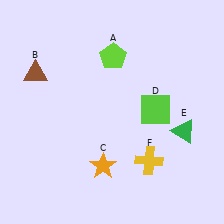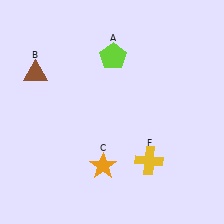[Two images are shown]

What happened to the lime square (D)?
The lime square (D) was removed in Image 2. It was in the top-right area of Image 1.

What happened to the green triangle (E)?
The green triangle (E) was removed in Image 2. It was in the bottom-right area of Image 1.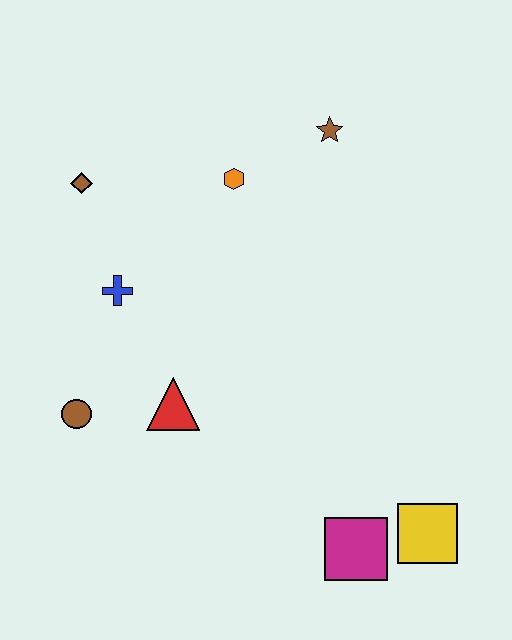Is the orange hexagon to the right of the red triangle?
Yes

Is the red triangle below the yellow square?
No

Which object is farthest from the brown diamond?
The yellow square is farthest from the brown diamond.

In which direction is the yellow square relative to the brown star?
The yellow square is below the brown star.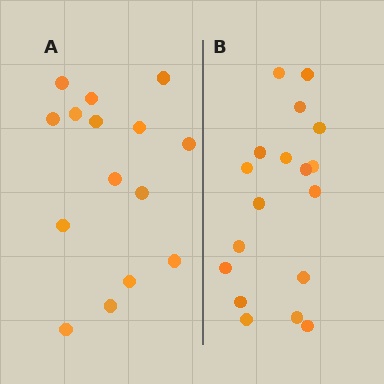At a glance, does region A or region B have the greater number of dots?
Region B (the right region) has more dots.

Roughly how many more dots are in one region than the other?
Region B has just a few more — roughly 2 or 3 more dots than region A.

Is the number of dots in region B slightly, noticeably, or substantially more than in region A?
Region B has only slightly more — the two regions are fairly close. The ratio is roughly 1.2 to 1.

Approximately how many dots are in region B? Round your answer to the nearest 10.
About 20 dots. (The exact count is 18, which rounds to 20.)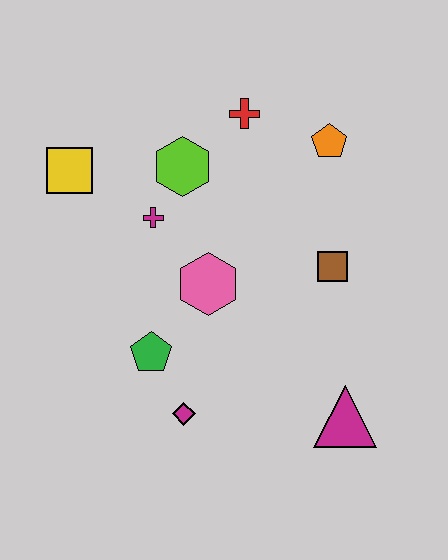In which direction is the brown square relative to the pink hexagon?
The brown square is to the right of the pink hexagon.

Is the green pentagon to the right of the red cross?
No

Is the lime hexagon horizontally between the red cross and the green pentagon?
Yes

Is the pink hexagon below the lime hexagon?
Yes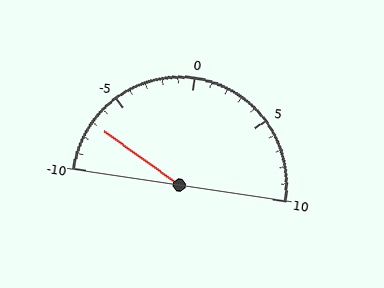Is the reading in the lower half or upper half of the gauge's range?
The reading is in the lower half of the range (-10 to 10).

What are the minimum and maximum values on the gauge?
The gauge ranges from -10 to 10.